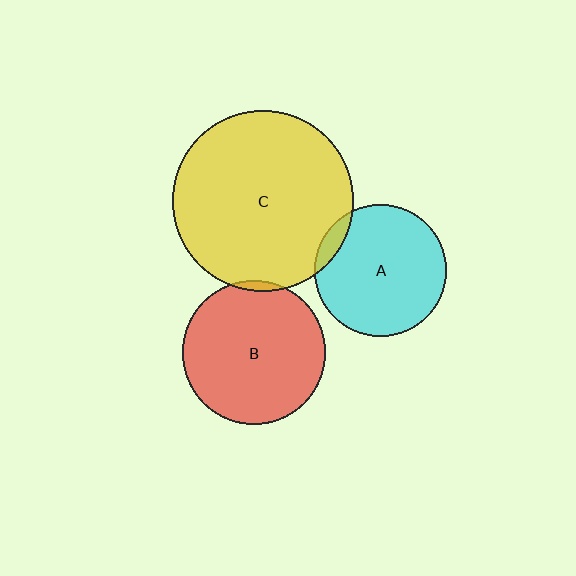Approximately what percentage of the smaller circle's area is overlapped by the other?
Approximately 5%.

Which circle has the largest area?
Circle C (yellow).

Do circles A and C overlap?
Yes.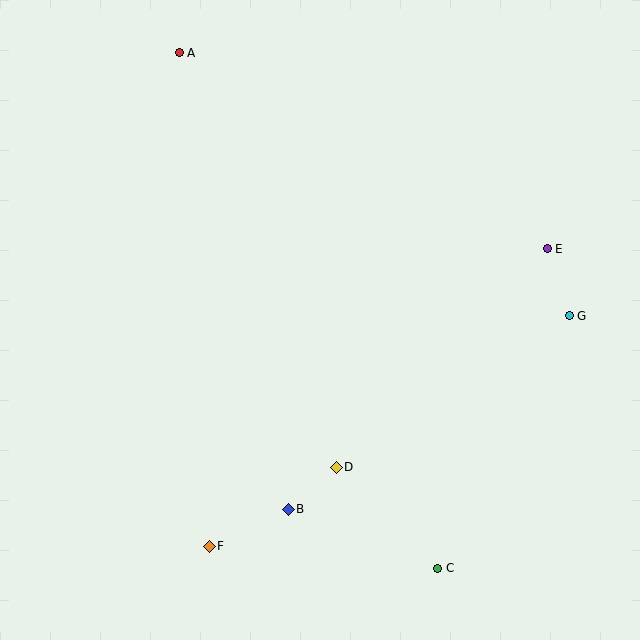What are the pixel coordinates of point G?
Point G is at (569, 316).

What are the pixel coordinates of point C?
Point C is at (438, 568).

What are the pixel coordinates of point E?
Point E is at (547, 249).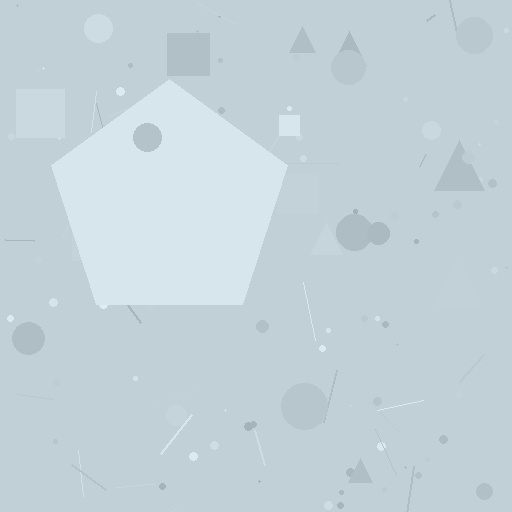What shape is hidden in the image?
A pentagon is hidden in the image.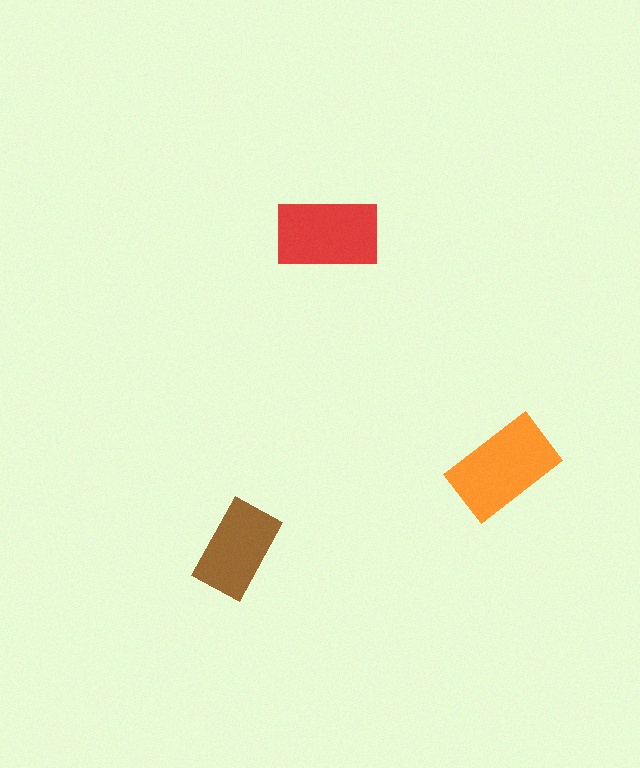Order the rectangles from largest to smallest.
the orange one, the red one, the brown one.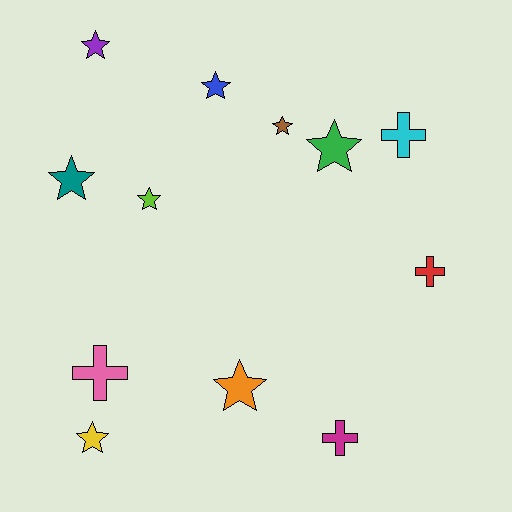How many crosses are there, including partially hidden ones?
There are 4 crosses.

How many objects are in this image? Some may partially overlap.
There are 12 objects.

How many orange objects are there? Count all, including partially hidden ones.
There is 1 orange object.